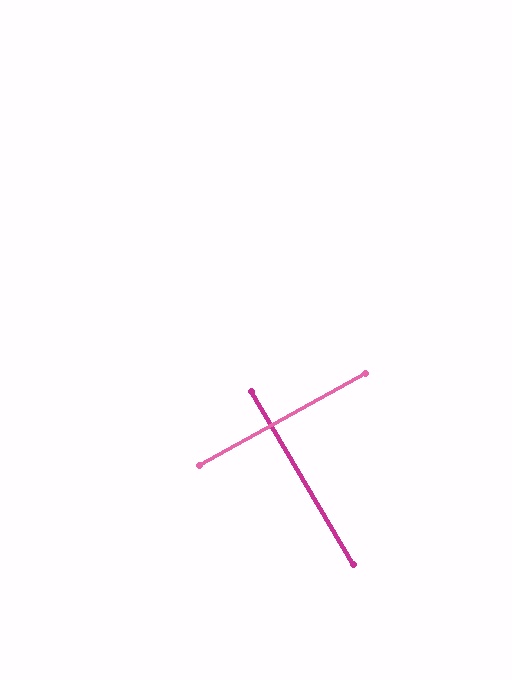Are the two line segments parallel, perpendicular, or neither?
Perpendicular — they meet at approximately 88°.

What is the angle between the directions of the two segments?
Approximately 88 degrees.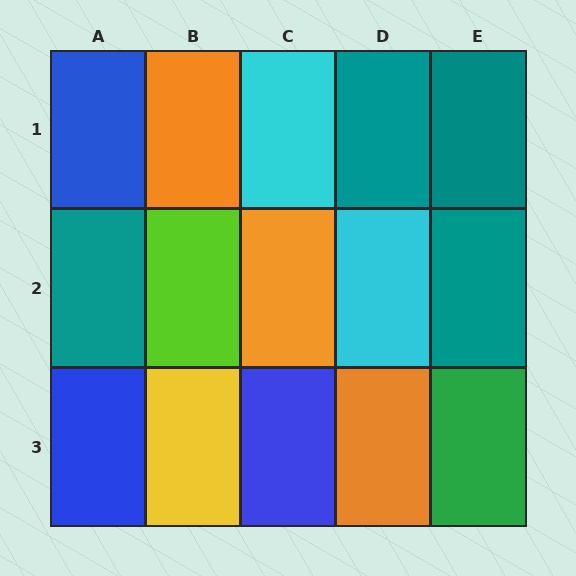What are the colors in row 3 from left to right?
Blue, yellow, blue, orange, green.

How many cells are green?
1 cell is green.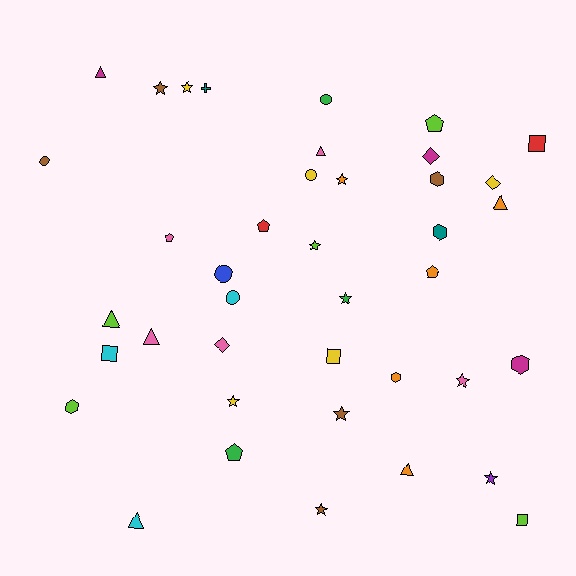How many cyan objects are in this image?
There are 3 cyan objects.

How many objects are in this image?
There are 40 objects.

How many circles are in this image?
There are 5 circles.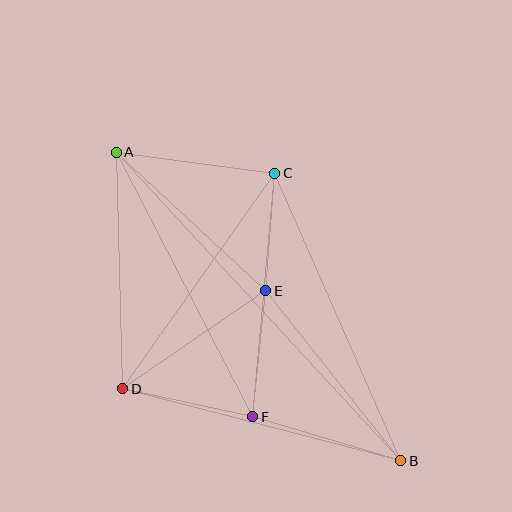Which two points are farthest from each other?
Points A and B are farthest from each other.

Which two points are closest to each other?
Points C and E are closest to each other.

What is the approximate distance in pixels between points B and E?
The distance between B and E is approximately 217 pixels.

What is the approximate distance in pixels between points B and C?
The distance between B and C is approximately 314 pixels.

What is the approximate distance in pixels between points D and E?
The distance between D and E is approximately 173 pixels.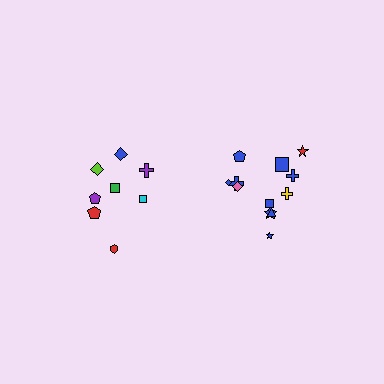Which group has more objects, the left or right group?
The right group.